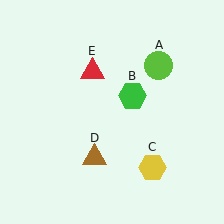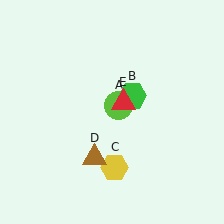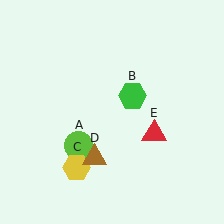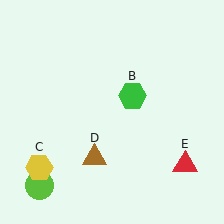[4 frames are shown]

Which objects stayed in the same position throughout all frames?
Green hexagon (object B) and brown triangle (object D) remained stationary.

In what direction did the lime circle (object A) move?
The lime circle (object A) moved down and to the left.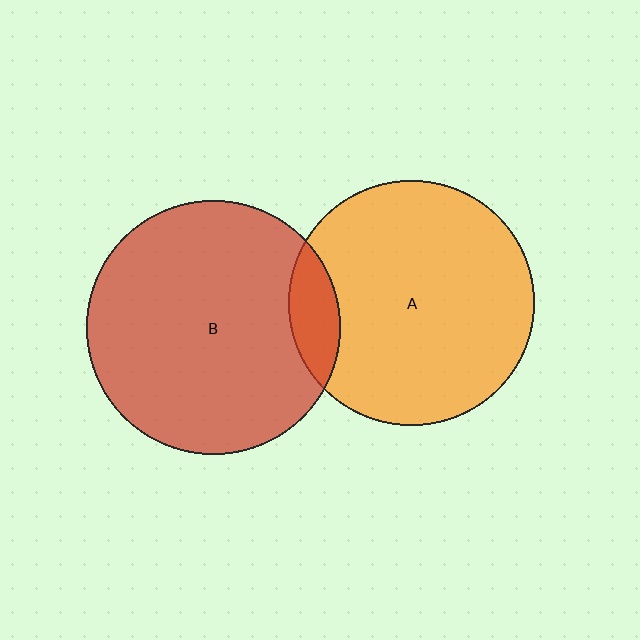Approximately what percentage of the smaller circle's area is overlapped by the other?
Approximately 10%.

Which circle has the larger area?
Circle B (red).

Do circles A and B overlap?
Yes.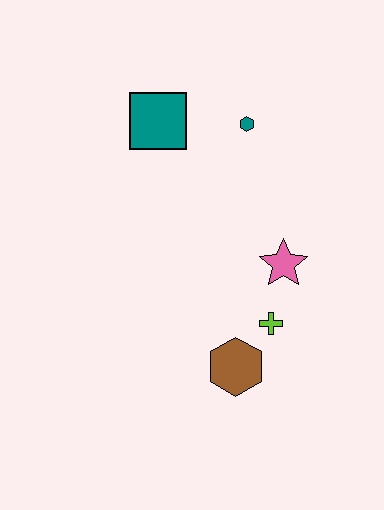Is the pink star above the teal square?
No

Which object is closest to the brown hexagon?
The lime cross is closest to the brown hexagon.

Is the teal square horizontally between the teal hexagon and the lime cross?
No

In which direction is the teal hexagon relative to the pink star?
The teal hexagon is above the pink star.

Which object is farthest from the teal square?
The brown hexagon is farthest from the teal square.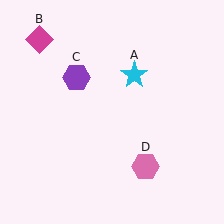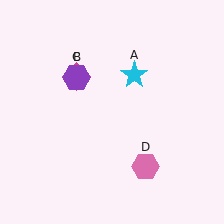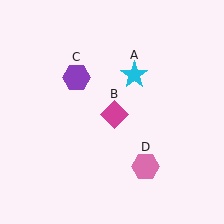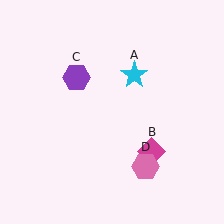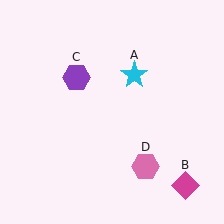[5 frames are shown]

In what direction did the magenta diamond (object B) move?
The magenta diamond (object B) moved down and to the right.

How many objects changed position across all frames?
1 object changed position: magenta diamond (object B).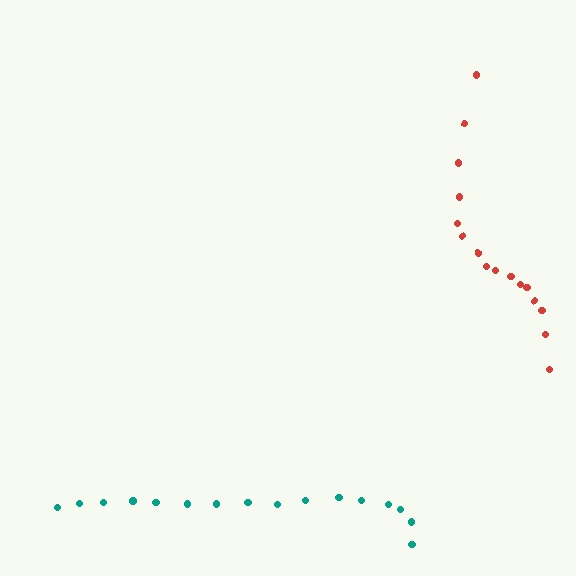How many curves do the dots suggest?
There are 2 distinct paths.